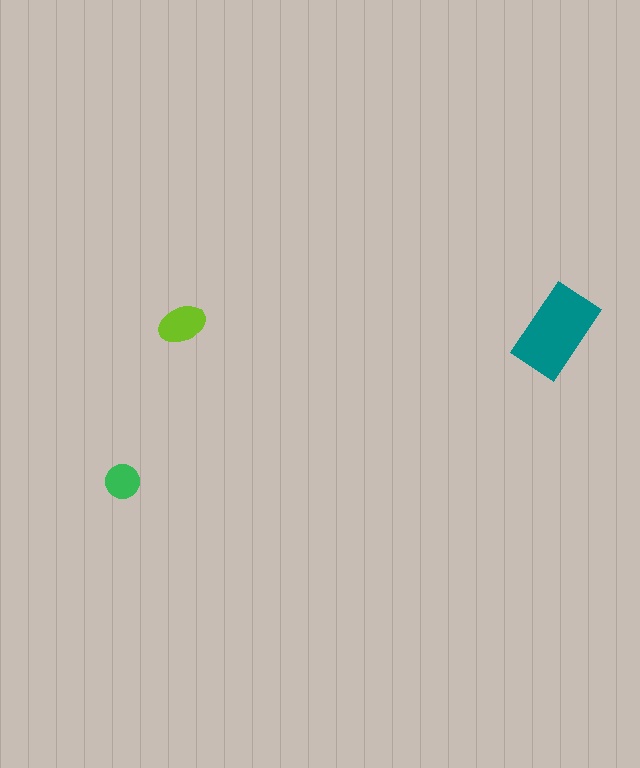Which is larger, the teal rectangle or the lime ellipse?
The teal rectangle.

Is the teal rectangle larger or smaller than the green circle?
Larger.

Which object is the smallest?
The green circle.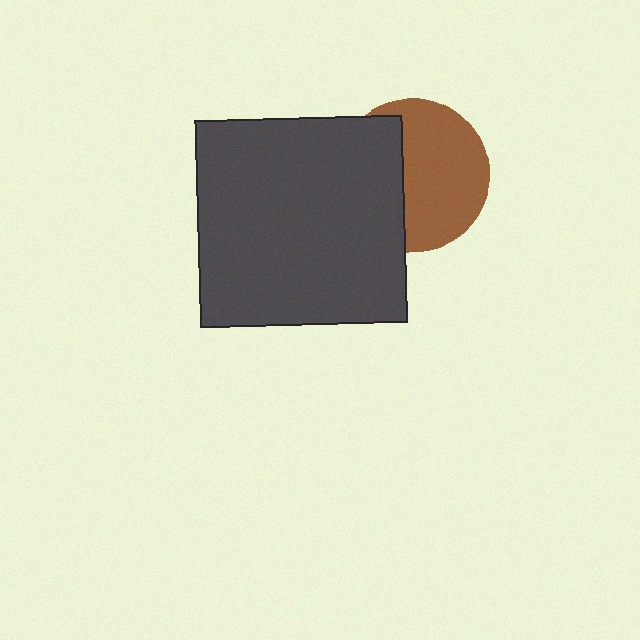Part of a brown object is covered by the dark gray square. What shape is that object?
It is a circle.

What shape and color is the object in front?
The object in front is a dark gray square.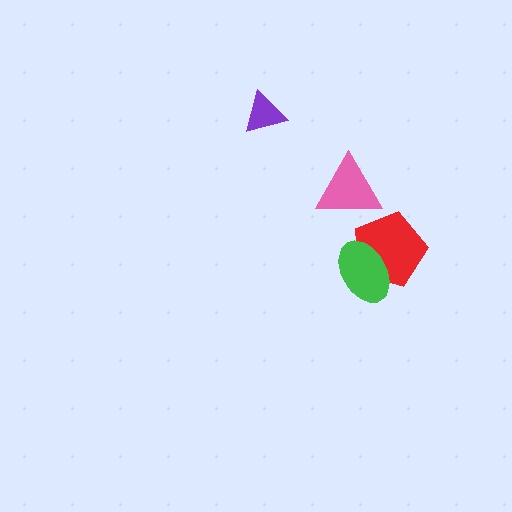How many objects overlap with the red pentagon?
1 object overlaps with the red pentagon.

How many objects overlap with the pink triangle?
0 objects overlap with the pink triangle.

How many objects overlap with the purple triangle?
0 objects overlap with the purple triangle.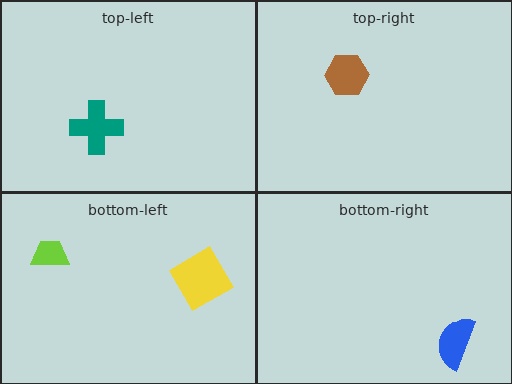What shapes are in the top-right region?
The brown hexagon.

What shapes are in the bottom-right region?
The blue semicircle.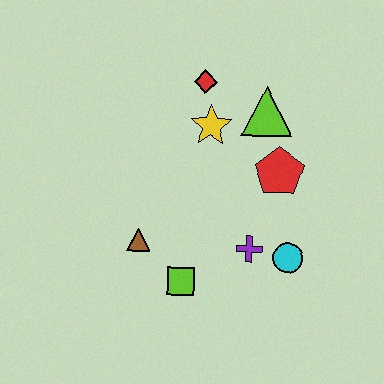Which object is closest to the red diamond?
The yellow star is closest to the red diamond.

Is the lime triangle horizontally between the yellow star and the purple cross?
No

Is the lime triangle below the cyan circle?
No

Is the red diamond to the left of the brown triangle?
No